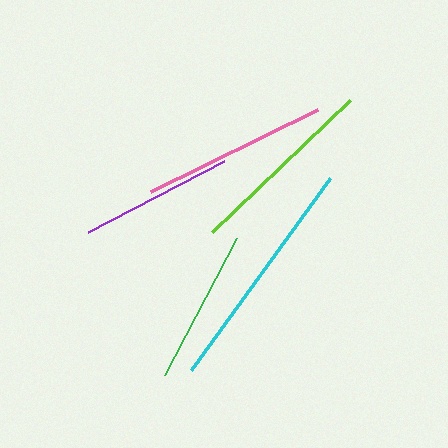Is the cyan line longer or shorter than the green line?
The cyan line is longer than the green line.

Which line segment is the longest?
The cyan line is the longest at approximately 237 pixels.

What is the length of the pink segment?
The pink segment is approximately 186 pixels long.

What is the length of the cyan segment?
The cyan segment is approximately 237 pixels long.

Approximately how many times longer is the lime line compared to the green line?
The lime line is approximately 1.2 times the length of the green line.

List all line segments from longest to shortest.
From longest to shortest: cyan, lime, pink, green, purple.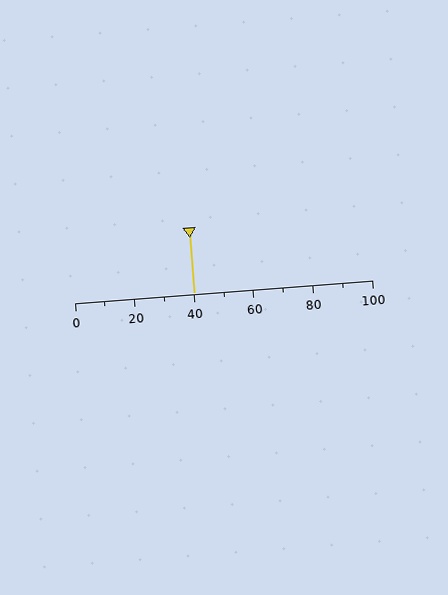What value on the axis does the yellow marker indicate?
The marker indicates approximately 40.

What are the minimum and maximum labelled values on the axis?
The axis runs from 0 to 100.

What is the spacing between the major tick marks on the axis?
The major ticks are spaced 20 apart.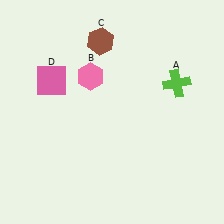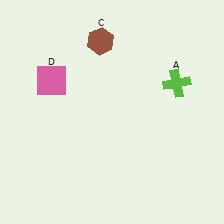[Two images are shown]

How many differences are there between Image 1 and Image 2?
There is 1 difference between the two images.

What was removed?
The pink hexagon (B) was removed in Image 2.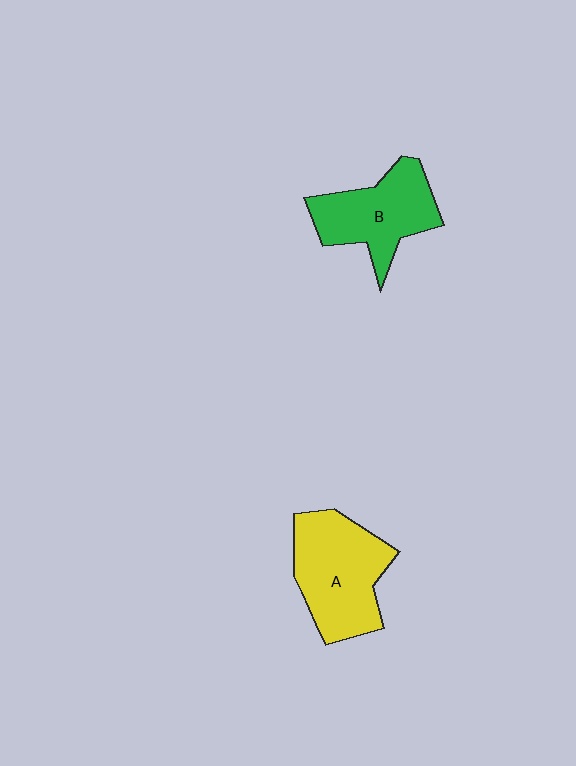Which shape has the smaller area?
Shape B (green).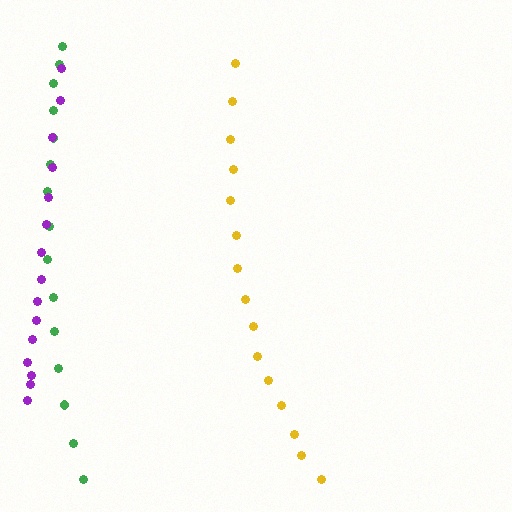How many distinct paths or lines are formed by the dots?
There are 3 distinct paths.